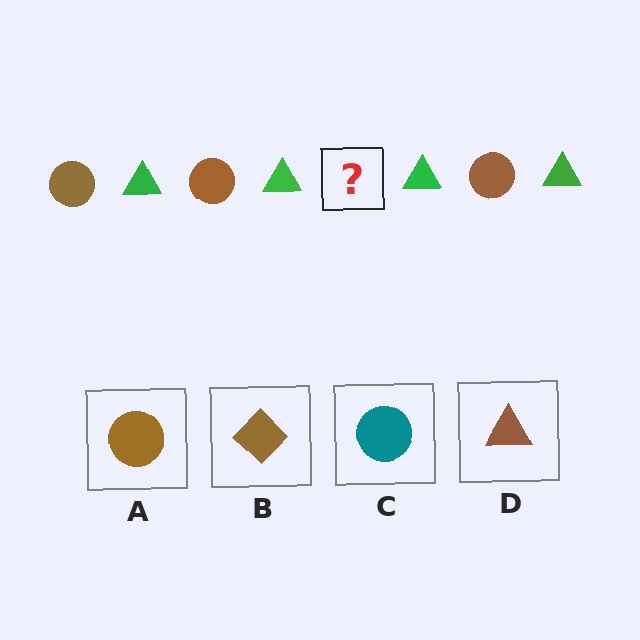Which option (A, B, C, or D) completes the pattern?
A.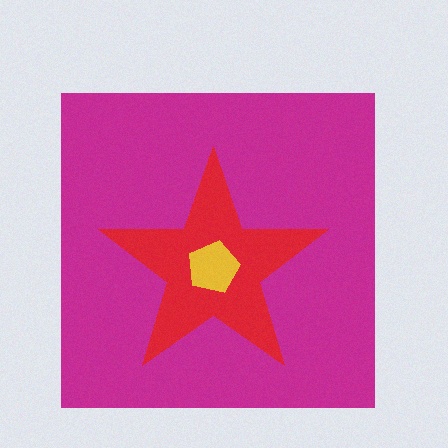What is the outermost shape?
The magenta square.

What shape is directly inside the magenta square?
The red star.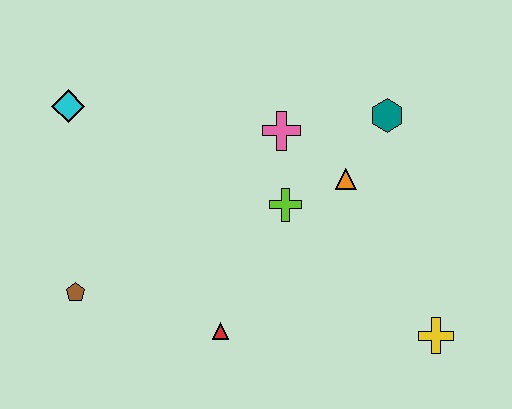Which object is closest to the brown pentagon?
The red triangle is closest to the brown pentagon.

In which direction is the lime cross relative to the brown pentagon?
The lime cross is to the right of the brown pentagon.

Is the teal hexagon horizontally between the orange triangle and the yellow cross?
Yes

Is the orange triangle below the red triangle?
No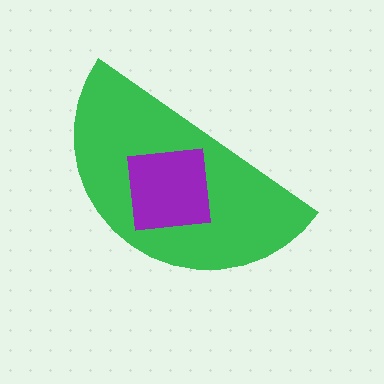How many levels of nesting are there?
2.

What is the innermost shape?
The purple square.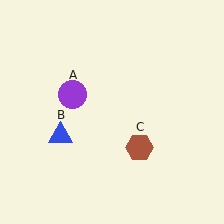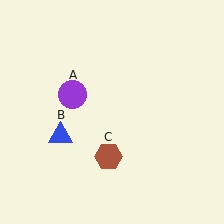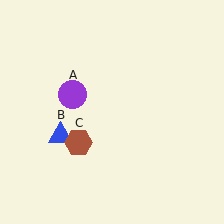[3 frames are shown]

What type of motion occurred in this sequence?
The brown hexagon (object C) rotated clockwise around the center of the scene.